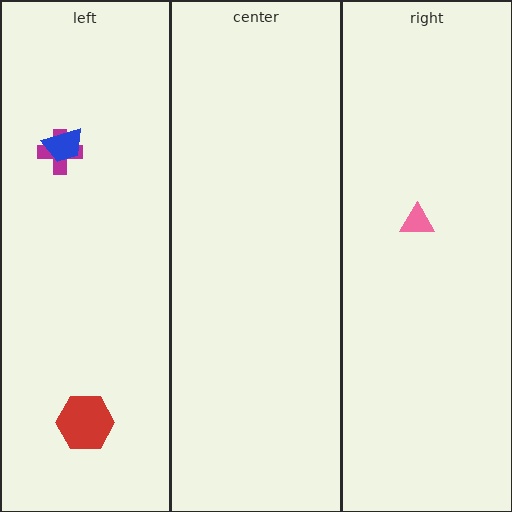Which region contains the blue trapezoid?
The left region.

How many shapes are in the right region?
1.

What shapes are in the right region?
The pink triangle.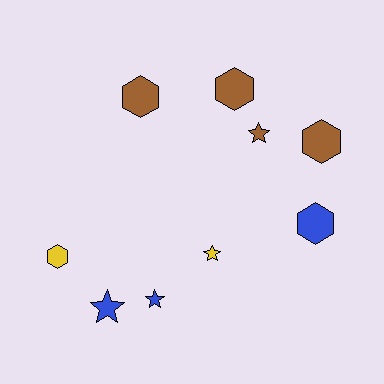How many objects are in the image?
There are 9 objects.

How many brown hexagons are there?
There are 3 brown hexagons.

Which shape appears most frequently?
Hexagon, with 5 objects.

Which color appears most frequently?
Brown, with 4 objects.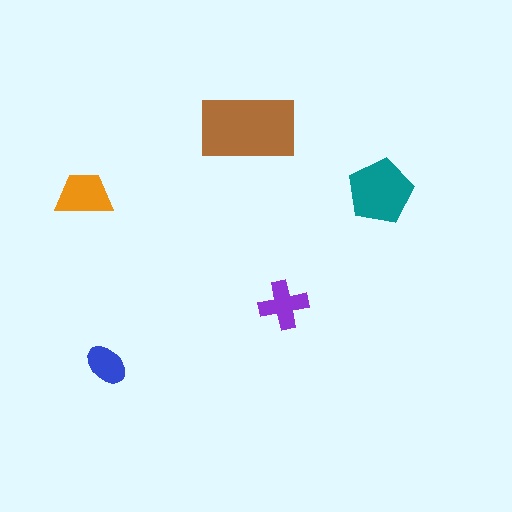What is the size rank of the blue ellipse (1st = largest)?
5th.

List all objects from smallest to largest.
The blue ellipse, the purple cross, the orange trapezoid, the teal pentagon, the brown rectangle.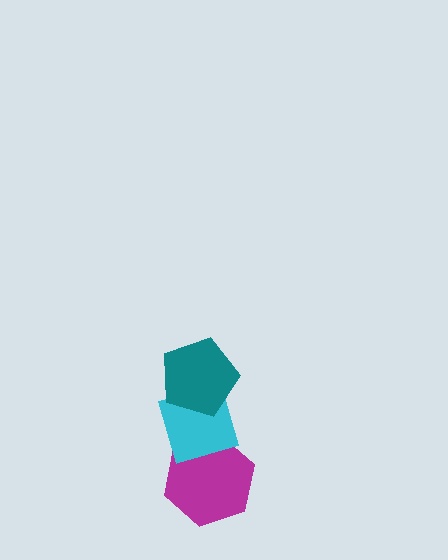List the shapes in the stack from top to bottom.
From top to bottom: the teal pentagon, the cyan diamond, the magenta hexagon.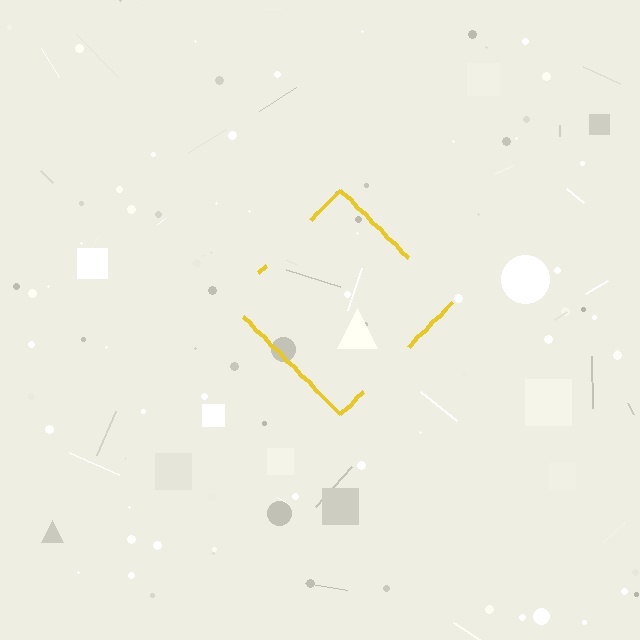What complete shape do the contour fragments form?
The contour fragments form a diamond.